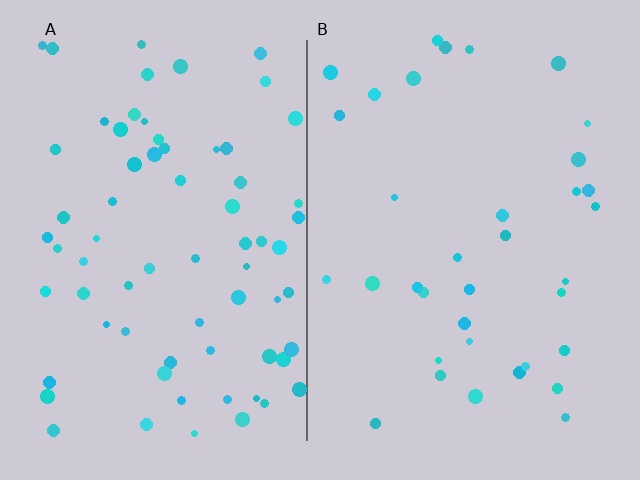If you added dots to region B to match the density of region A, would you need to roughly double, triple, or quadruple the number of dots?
Approximately double.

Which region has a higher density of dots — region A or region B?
A (the left).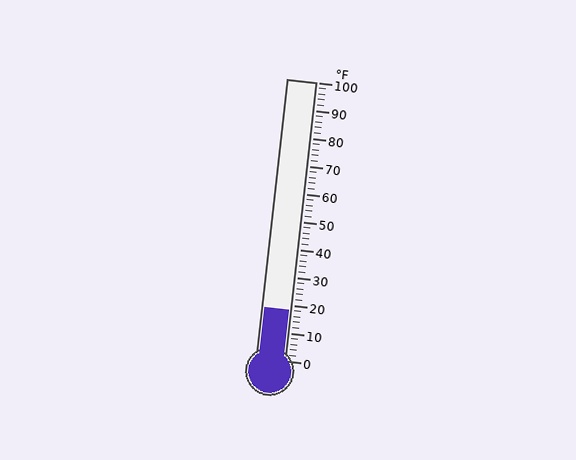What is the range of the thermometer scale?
The thermometer scale ranges from 0°F to 100°F.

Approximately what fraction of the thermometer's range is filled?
The thermometer is filled to approximately 20% of its range.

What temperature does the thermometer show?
The thermometer shows approximately 18°F.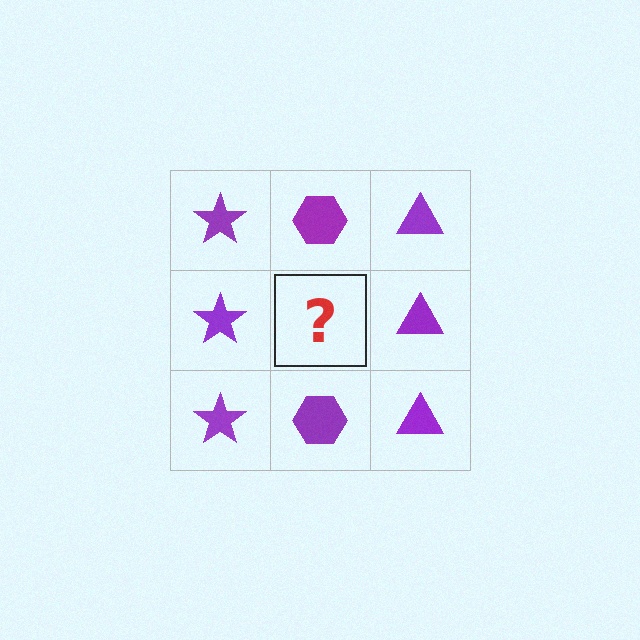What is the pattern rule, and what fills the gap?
The rule is that each column has a consistent shape. The gap should be filled with a purple hexagon.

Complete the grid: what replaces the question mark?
The question mark should be replaced with a purple hexagon.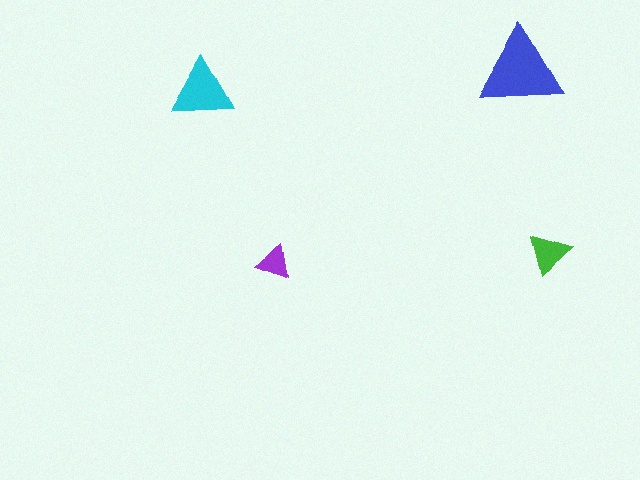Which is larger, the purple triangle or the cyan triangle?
The cyan one.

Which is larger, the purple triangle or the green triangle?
The green one.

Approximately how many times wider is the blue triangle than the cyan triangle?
About 1.5 times wider.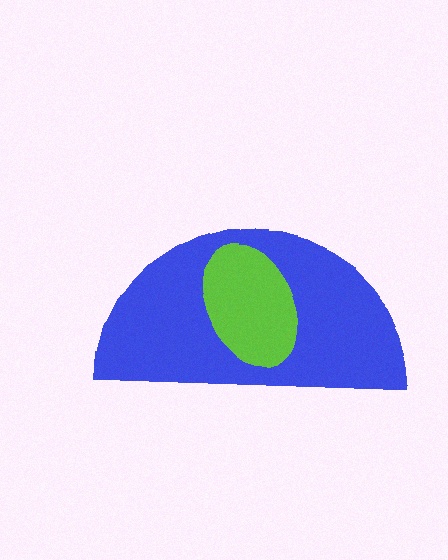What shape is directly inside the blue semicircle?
The lime ellipse.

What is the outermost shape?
The blue semicircle.